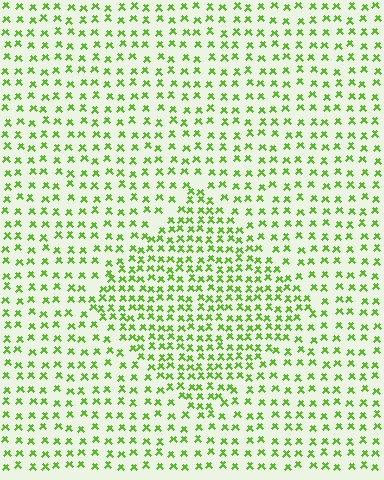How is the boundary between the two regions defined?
The boundary is defined by a change in element density (approximately 1.7x ratio). All elements are the same color, size, and shape.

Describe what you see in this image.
The image contains small lime elements arranged at two different densities. A diamond-shaped region is visible where the elements are more densely packed than the surrounding area.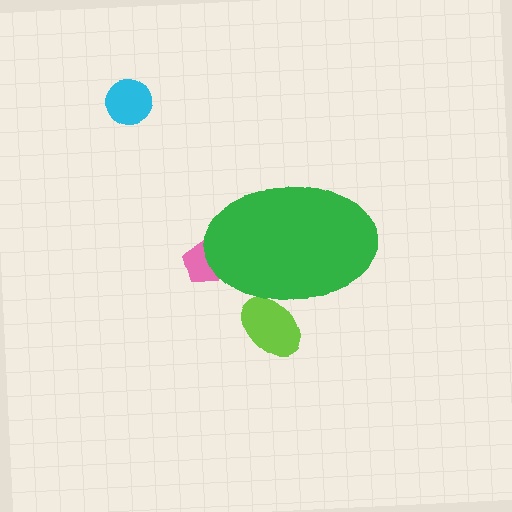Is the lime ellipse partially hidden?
Yes, the lime ellipse is partially hidden behind the green ellipse.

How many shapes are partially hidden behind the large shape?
2 shapes are partially hidden.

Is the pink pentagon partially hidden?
Yes, the pink pentagon is partially hidden behind the green ellipse.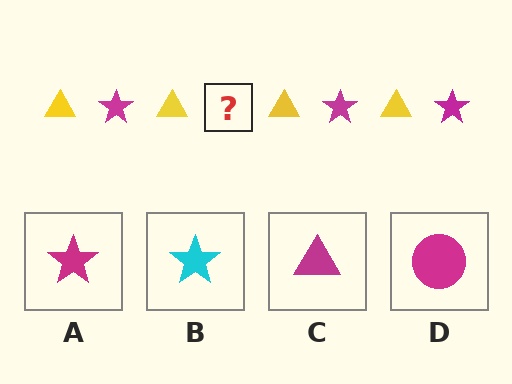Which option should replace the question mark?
Option A.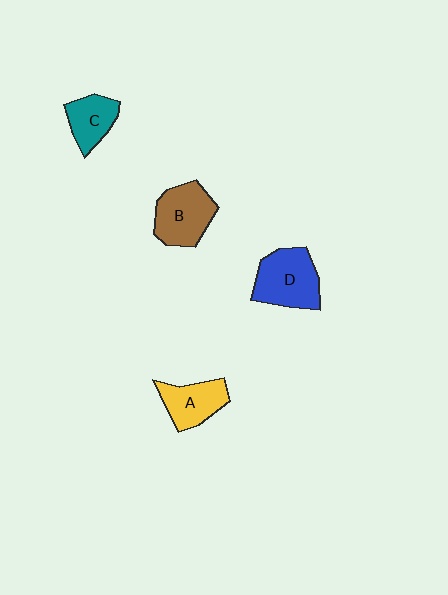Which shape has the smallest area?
Shape C (teal).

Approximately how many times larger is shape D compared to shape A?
Approximately 1.3 times.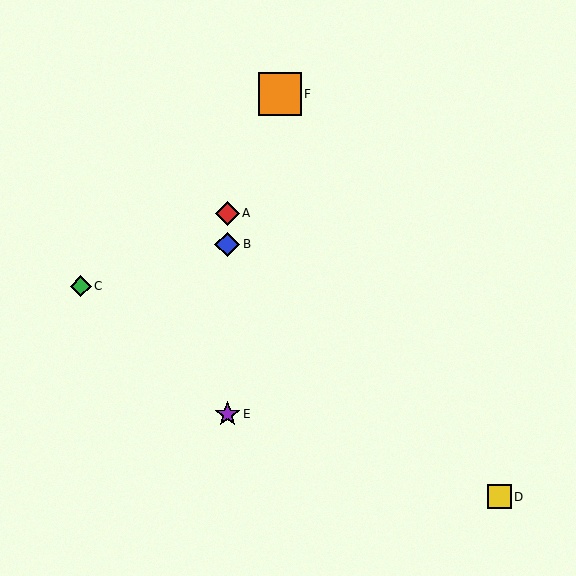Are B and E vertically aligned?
Yes, both are at x≈227.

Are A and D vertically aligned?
No, A is at x≈227 and D is at x≈499.